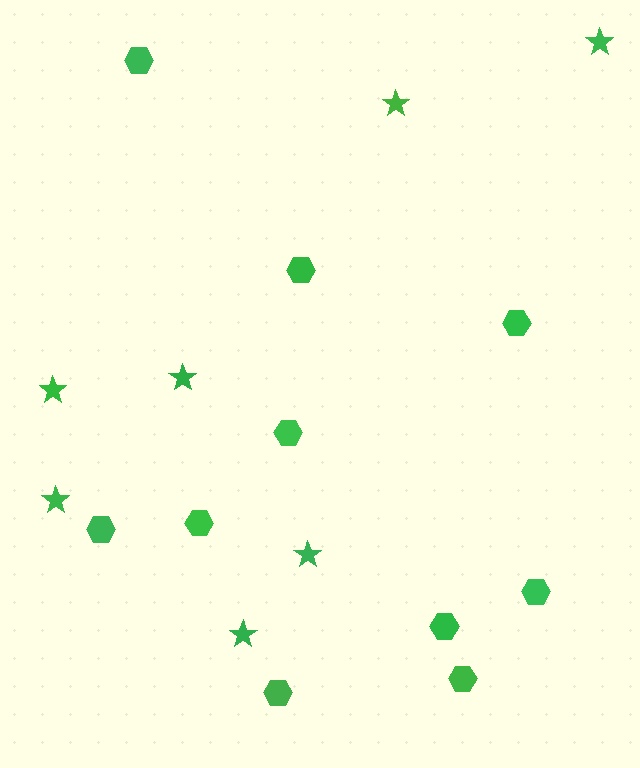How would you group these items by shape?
There are 2 groups: one group of hexagons (10) and one group of stars (7).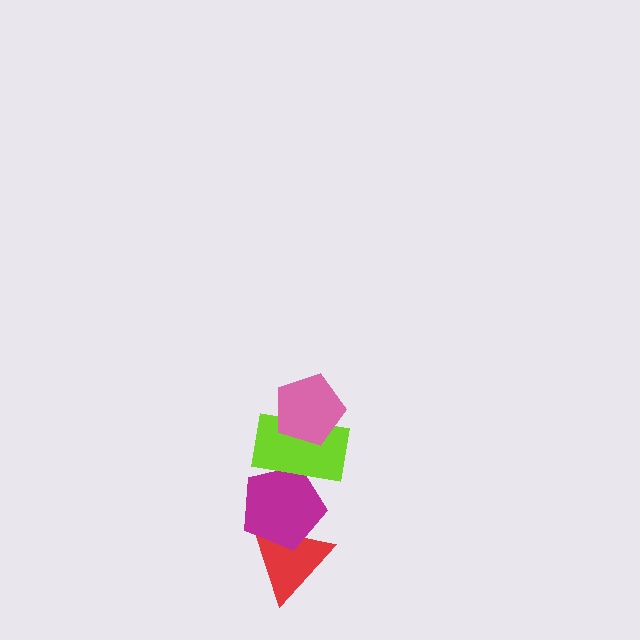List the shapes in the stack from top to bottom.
From top to bottom: the pink pentagon, the lime rectangle, the magenta pentagon, the red triangle.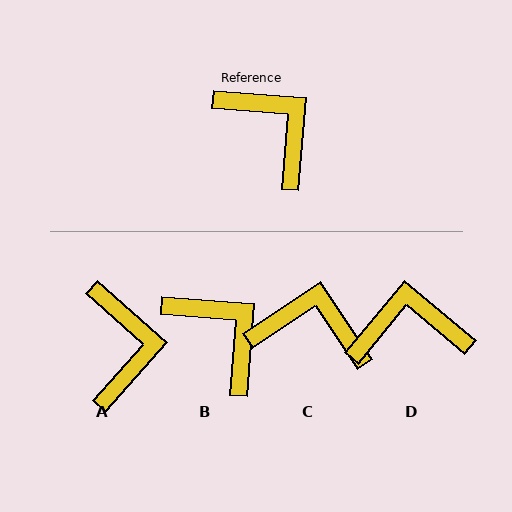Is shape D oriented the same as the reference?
No, it is off by about 55 degrees.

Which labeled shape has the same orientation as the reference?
B.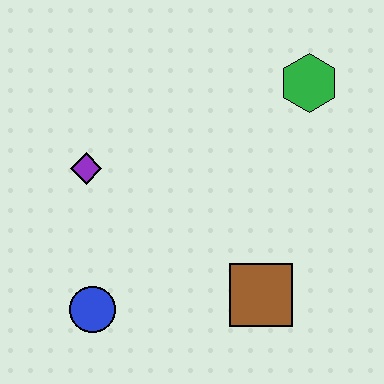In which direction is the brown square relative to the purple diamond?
The brown square is to the right of the purple diamond.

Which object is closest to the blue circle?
The purple diamond is closest to the blue circle.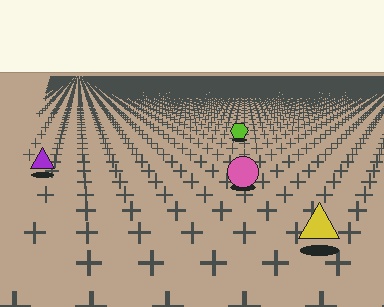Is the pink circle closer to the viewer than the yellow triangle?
No. The yellow triangle is closer — you can tell from the texture gradient: the ground texture is coarser near it.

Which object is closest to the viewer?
The yellow triangle is closest. The texture marks near it are larger and more spread out.